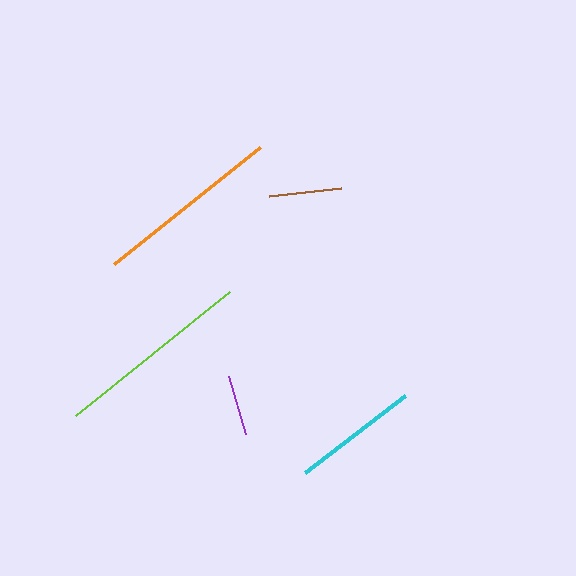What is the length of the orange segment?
The orange segment is approximately 188 pixels long.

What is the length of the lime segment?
The lime segment is approximately 199 pixels long.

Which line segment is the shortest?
The purple line is the shortest at approximately 61 pixels.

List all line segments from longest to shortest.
From longest to shortest: lime, orange, cyan, brown, purple.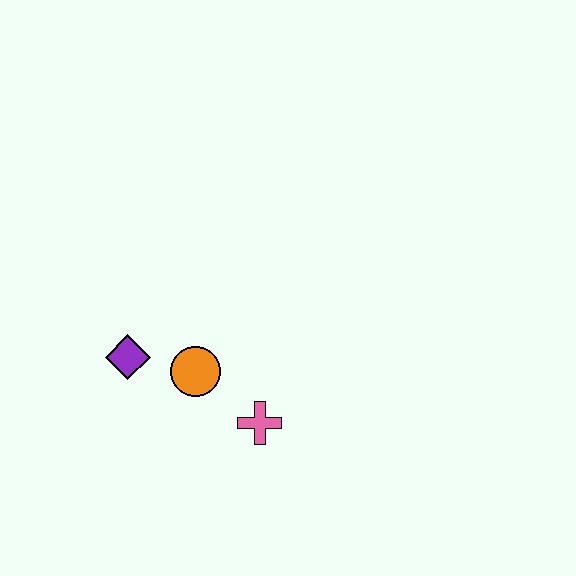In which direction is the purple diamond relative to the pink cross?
The purple diamond is to the left of the pink cross.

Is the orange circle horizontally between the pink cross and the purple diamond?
Yes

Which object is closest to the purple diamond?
The orange circle is closest to the purple diamond.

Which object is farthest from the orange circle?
The pink cross is farthest from the orange circle.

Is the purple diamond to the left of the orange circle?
Yes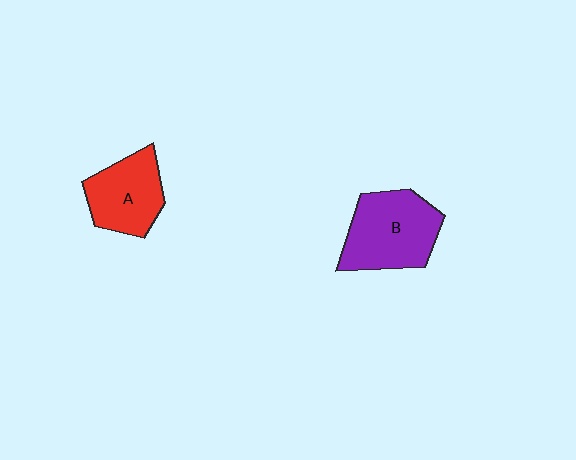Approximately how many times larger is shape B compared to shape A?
Approximately 1.3 times.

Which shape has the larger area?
Shape B (purple).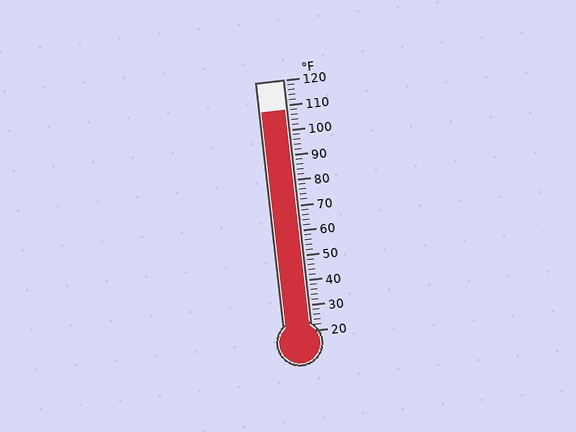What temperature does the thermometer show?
The thermometer shows approximately 108°F.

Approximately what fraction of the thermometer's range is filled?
The thermometer is filled to approximately 90% of its range.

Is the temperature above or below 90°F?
The temperature is above 90°F.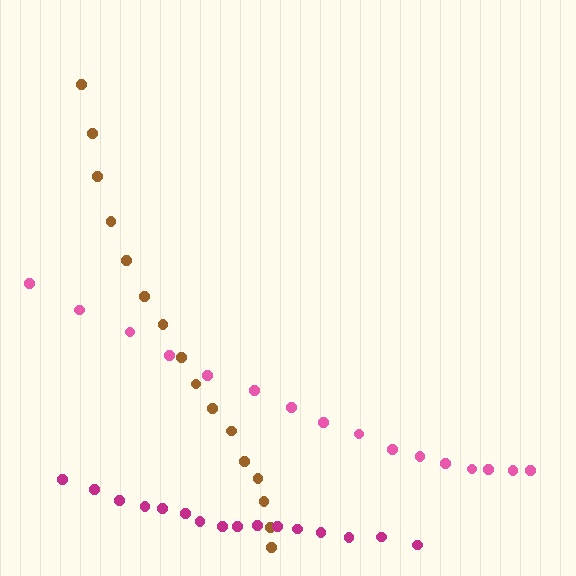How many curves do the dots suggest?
There are 3 distinct paths.